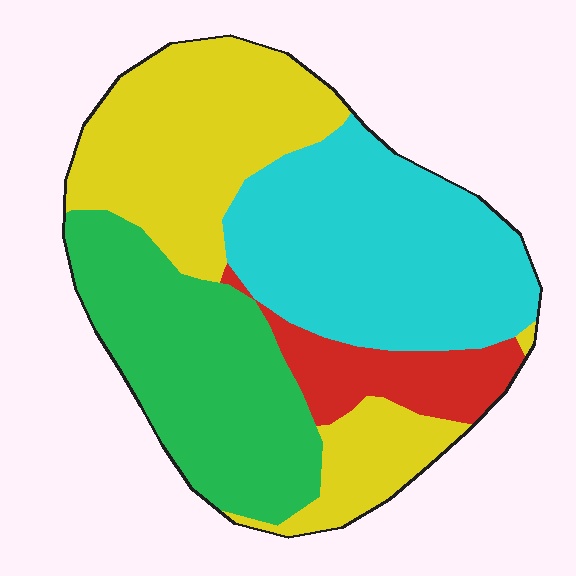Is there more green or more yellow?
Yellow.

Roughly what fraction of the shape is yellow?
Yellow covers 32% of the shape.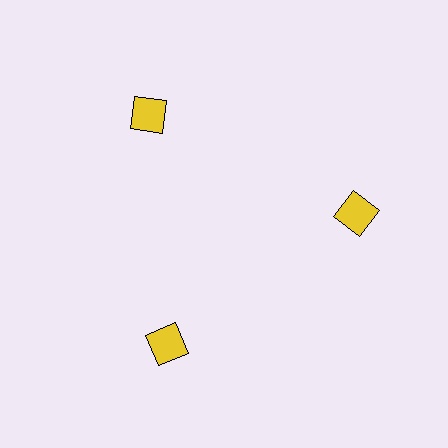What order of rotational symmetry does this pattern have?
This pattern has 3-fold rotational symmetry.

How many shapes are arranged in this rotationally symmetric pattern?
There are 3 shapes, arranged in 3 groups of 1.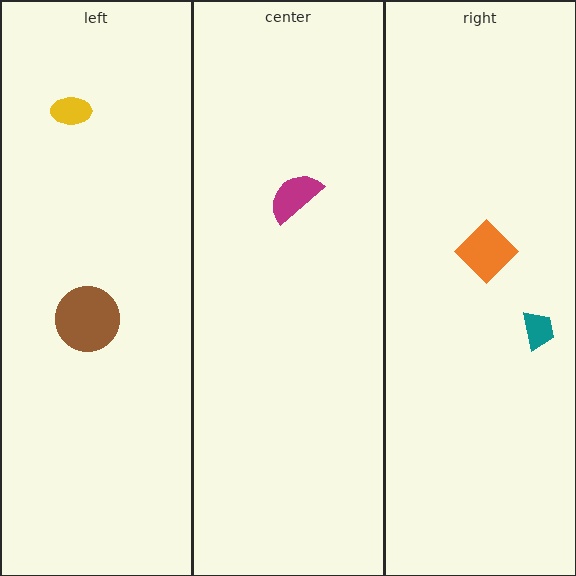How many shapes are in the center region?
1.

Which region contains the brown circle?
The left region.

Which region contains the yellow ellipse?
The left region.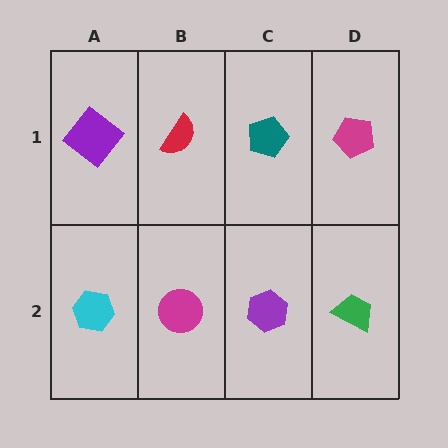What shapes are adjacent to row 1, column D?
A green trapezoid (row 2, column D), a teal pentagon (row 1, column C).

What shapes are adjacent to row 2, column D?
A magenta pentagon (row 1, column D), a purple hexagon (row 2, column C).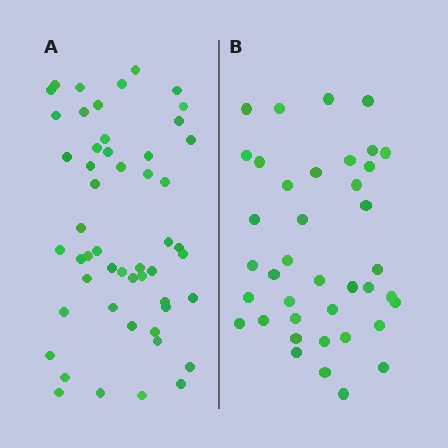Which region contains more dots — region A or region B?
Region A (the left region) has more dots.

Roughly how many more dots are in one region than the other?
Region A has approximately 15 more dots than region B.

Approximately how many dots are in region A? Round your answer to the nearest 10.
About 50 dots. (The exact count is 52, which rounds to 50.)